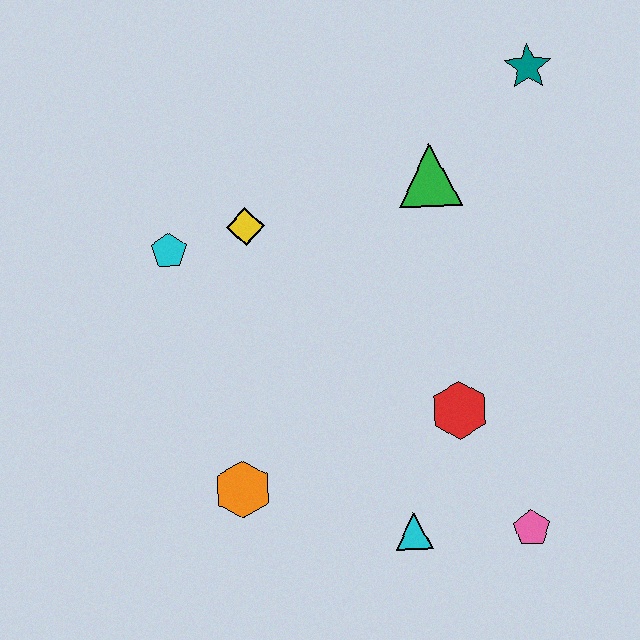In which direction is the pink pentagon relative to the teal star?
The pink pentagon is below the teal star.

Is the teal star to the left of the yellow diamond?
No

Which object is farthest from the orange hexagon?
The teal star is farthest from the orange hexagon.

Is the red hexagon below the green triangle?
Yes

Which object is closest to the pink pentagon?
The cyan triangle is closest to the pink pentagon.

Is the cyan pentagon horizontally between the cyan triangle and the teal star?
No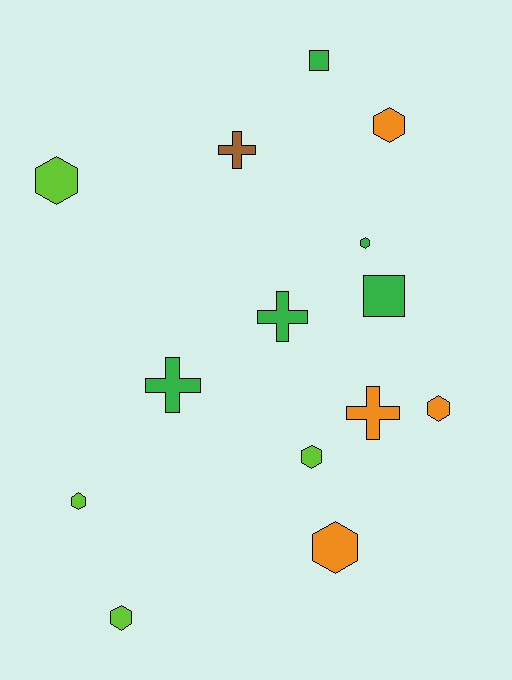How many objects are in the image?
There are 14 objects.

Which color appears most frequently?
Green, with 5 objects.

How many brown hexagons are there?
There are no brown hexagons.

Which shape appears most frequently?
Hexagon, with 8 objects.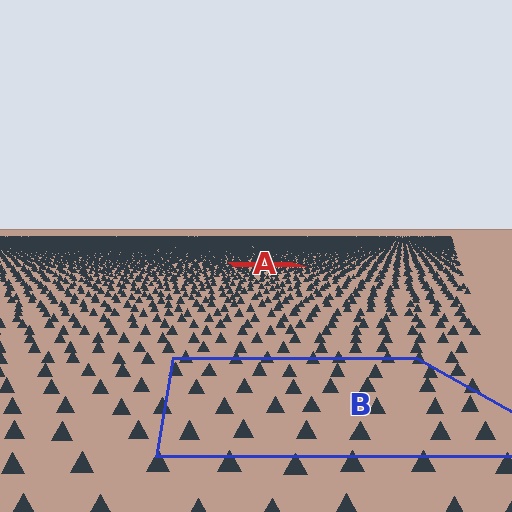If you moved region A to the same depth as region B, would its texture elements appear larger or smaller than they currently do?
They would appear larger. At a closer depth, the same texture elements are projected at a bigger on-screen size.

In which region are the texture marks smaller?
The texture marks are smaller in region A, because it is farther away.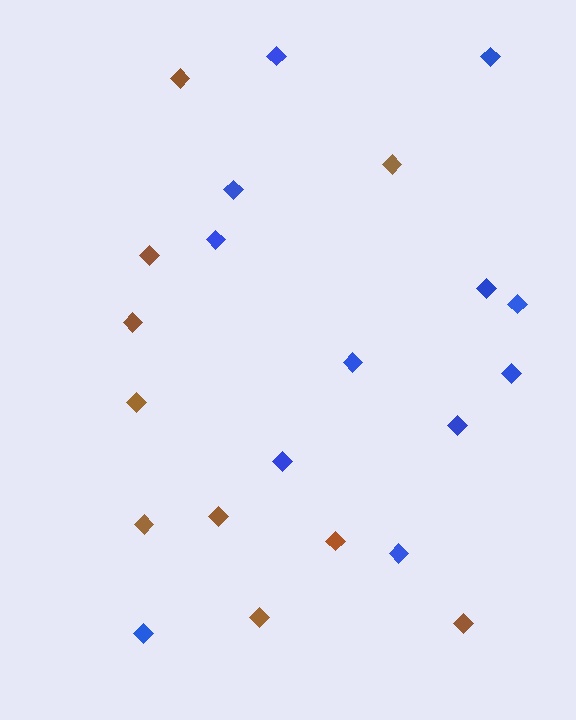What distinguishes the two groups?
There are 2 groups: one group of blue diamonds (12) and one group of brown diamonds (10).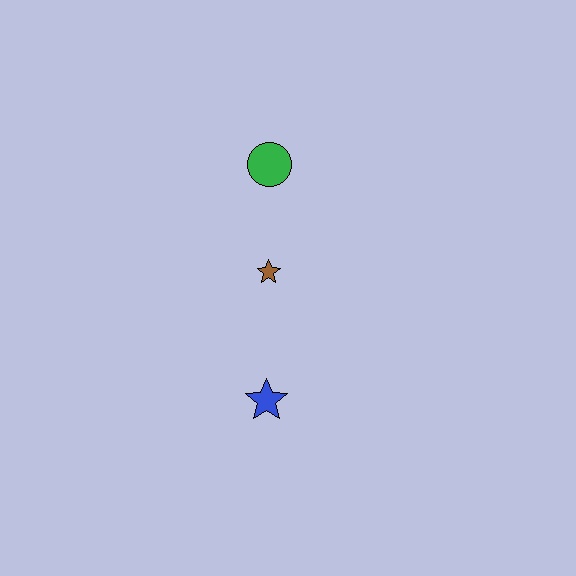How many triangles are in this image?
There are no triangles.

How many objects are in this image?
There are 3 objects.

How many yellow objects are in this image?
There are no yellow objects.